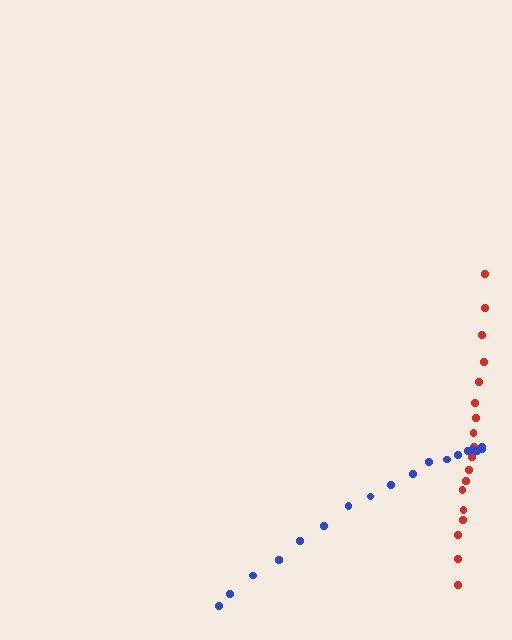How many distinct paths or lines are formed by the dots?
There are 2 distinct paths.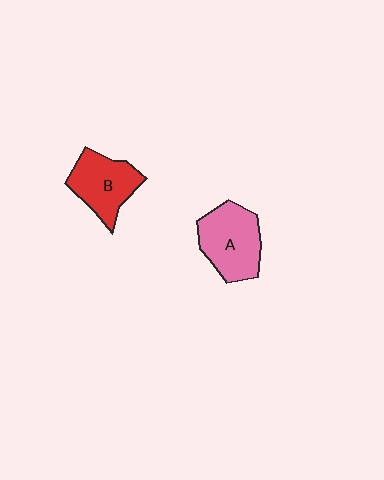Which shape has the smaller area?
Shape B (red).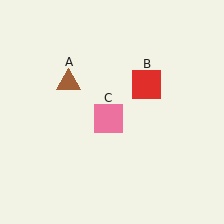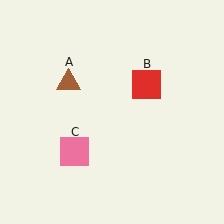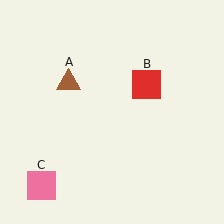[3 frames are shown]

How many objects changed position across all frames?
1 object changed position: pink square (object C).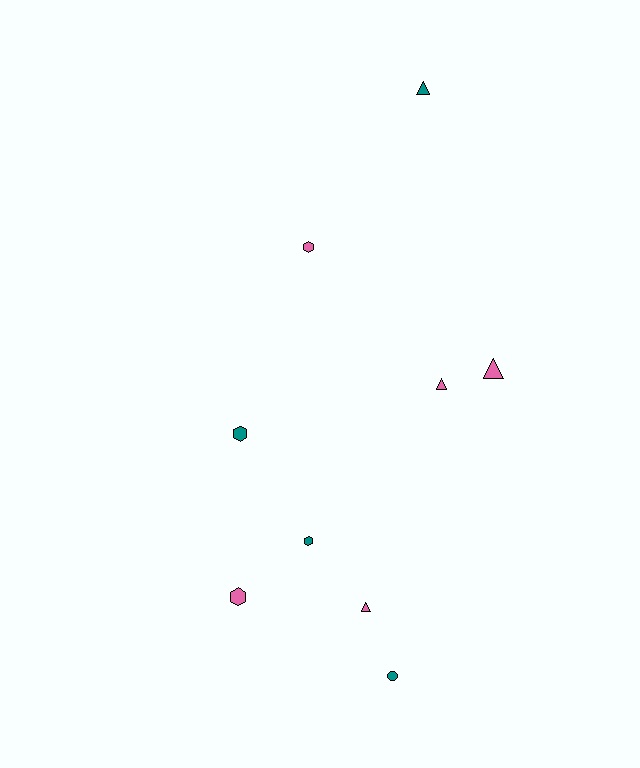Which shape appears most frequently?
Hexagon, with 4 objects.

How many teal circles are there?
There is 1 teal circle.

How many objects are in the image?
There are 9 objects.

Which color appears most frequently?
Pink, with 5 objects.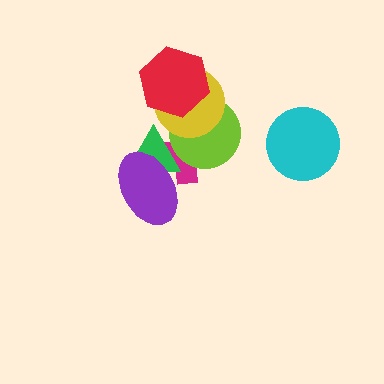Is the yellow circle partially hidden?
Yes, it is partially covered by another shape.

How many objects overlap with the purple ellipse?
2 objects overlap with the purple ellipse.